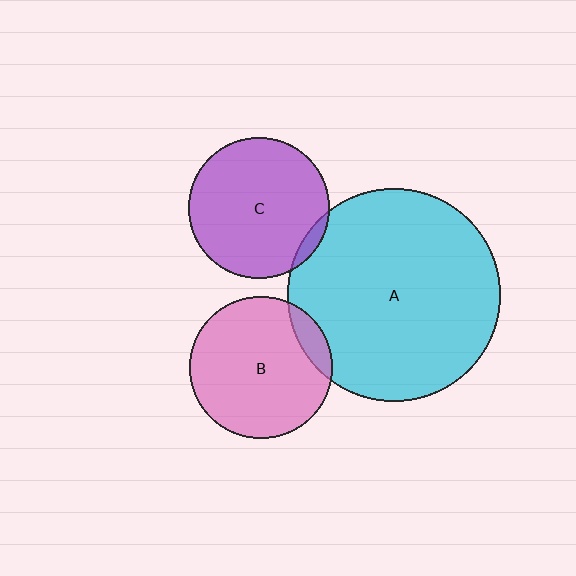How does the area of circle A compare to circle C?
Approximately 2.3 times.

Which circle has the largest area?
Circle A (cyan).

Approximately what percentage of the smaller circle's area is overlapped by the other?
Approximately 5%.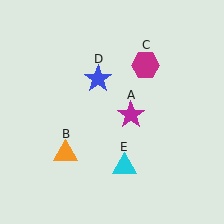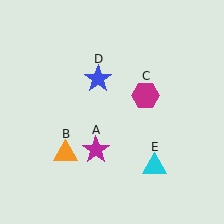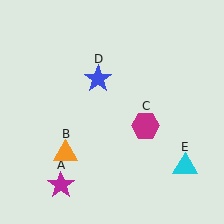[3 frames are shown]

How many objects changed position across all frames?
3 objects changed position: magenta star (object A), magenta hexagon (object C), cyan triangle (object E).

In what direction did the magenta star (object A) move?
The magenta star (object A) moved down and to the left.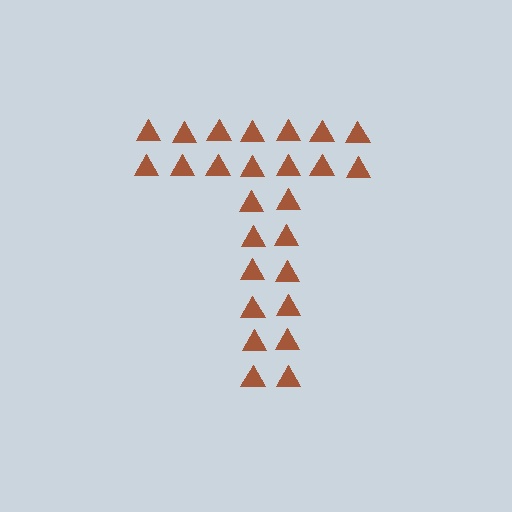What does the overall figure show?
The overall figure shows the letter T.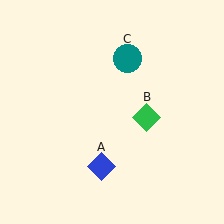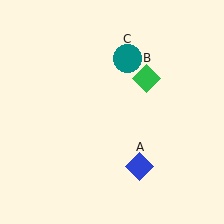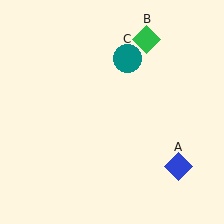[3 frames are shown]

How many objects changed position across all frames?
2 objects changed position: blue diamond (object A), green diamond (object B).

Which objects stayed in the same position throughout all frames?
Teal circle (object C) remained stationary.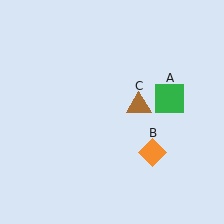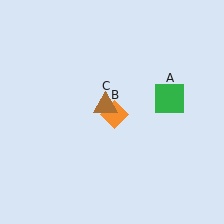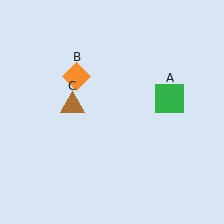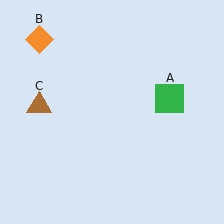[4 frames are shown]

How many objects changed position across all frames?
2 objects changed position: orange diamond (object B), brown triangle (object C).